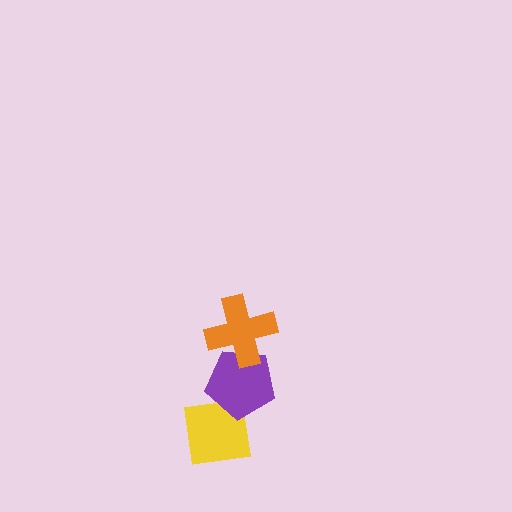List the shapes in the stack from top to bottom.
From top to bottom: the orange cross, the purple pentagon, the yellow square.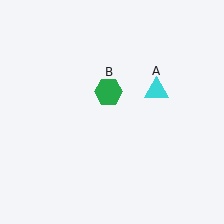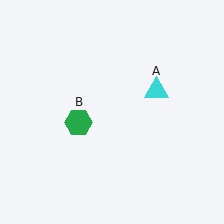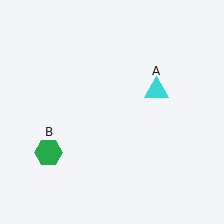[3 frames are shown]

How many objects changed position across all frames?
1 object changed position: green hexagon (object B).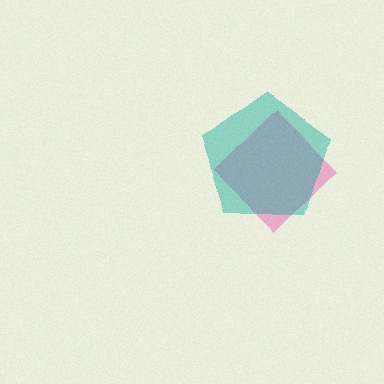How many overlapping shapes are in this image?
There are 2 overlapping shapes in the image.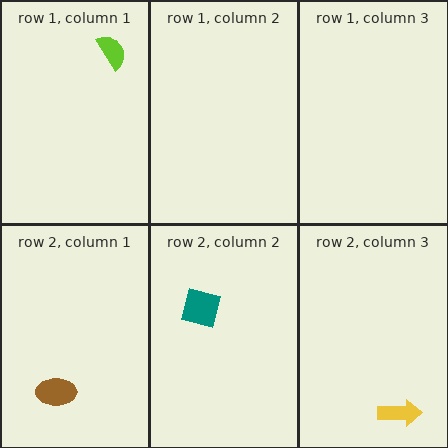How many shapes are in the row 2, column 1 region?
1.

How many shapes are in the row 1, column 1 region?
1.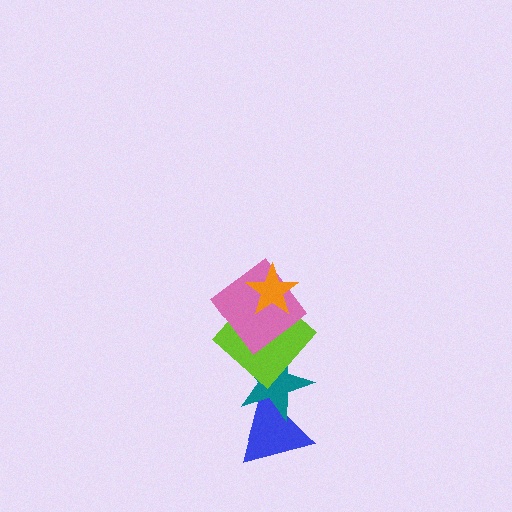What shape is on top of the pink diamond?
The orange star is on top of the pink diamond.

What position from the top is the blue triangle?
The blue triangle is 5th from the top.